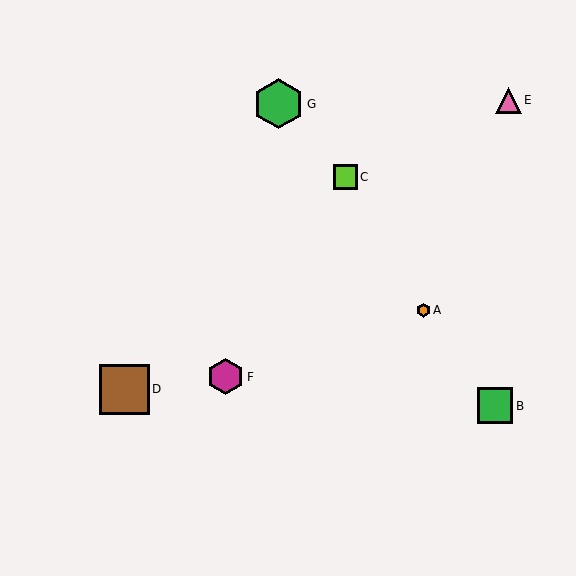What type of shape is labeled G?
Shape G is a green hexagon.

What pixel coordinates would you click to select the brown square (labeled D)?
Click at (124, 389) to select the brown square D.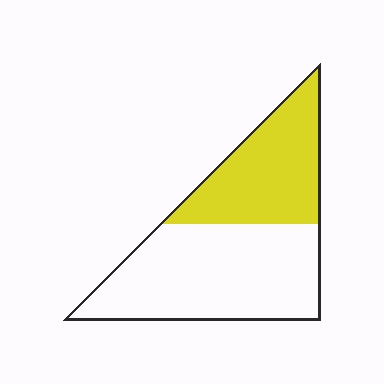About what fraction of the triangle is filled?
About two fifths (2/5).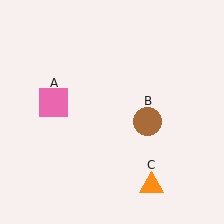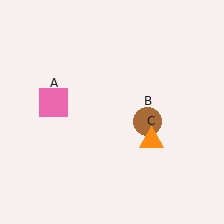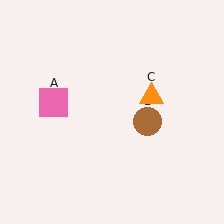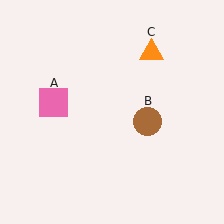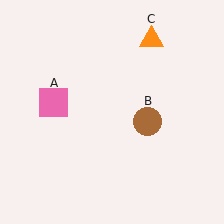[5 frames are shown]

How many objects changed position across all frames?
1 object changed position: orange triangle (object C).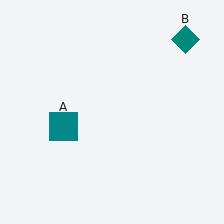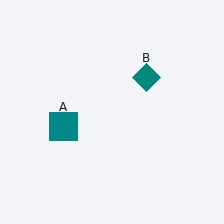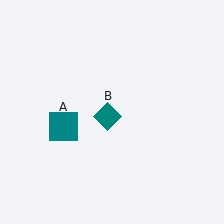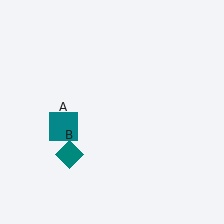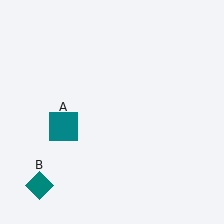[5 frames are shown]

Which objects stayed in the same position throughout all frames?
Teal square (object A) remained stationary.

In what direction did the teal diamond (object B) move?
The teal diamond (object B) moved down and to the left.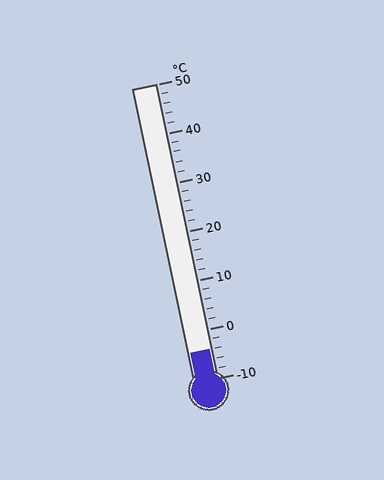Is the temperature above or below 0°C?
The temperature is below 0°C.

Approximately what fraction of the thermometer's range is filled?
The thermometer is filled to approximately 10% of its range.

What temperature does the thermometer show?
The thermometer shows approximately -4°C.